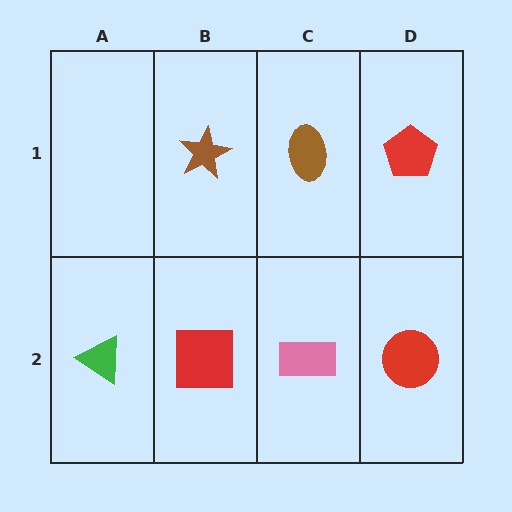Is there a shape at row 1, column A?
No, that cell is empty.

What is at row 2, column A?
A green triangle.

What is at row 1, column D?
A red pentagon.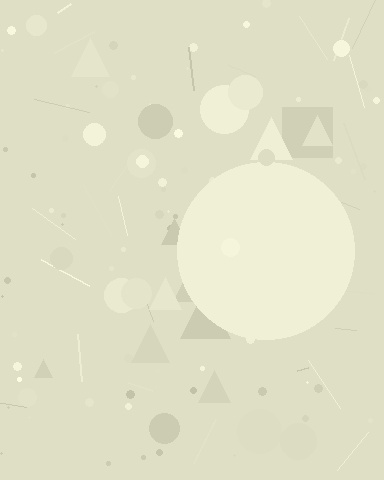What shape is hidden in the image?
A circle is hidden in the image.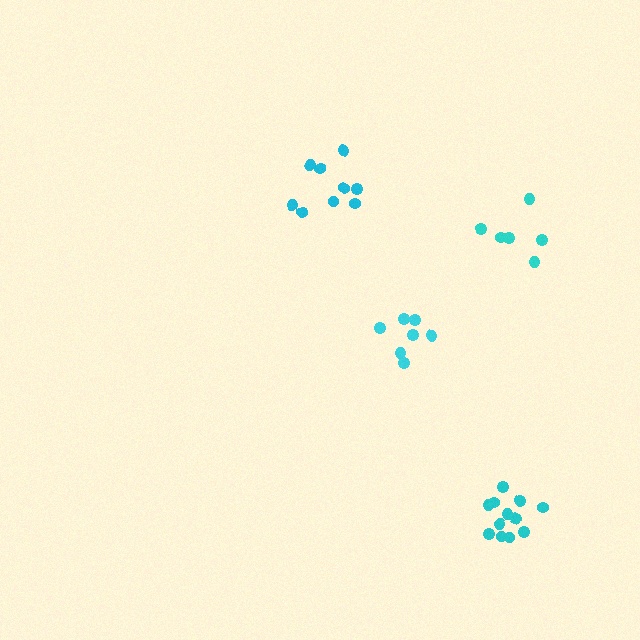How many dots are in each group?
Group 1: 9 dots, Group 2: 7 dots, Group 3: 6 dots, Group 4: 12 dots (34 total).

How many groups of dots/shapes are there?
There are 4 groups.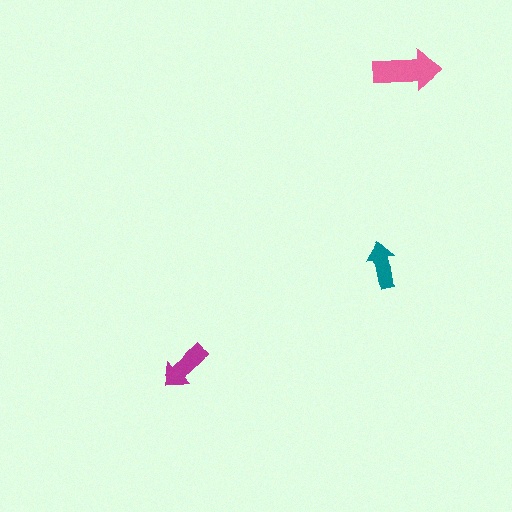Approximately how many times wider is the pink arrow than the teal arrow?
About 1.5 times wider.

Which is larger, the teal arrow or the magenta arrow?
The magenta one.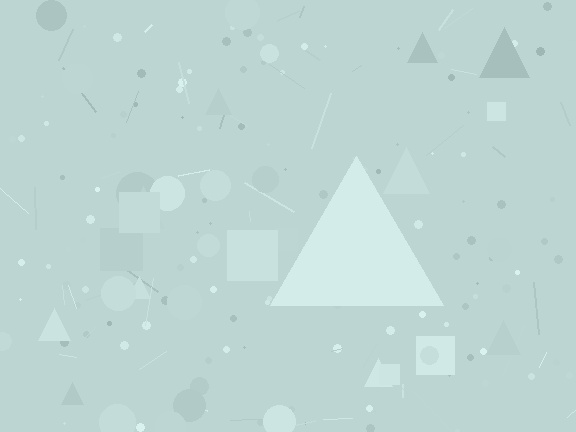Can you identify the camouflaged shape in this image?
The camouflaged shape is a triangle.